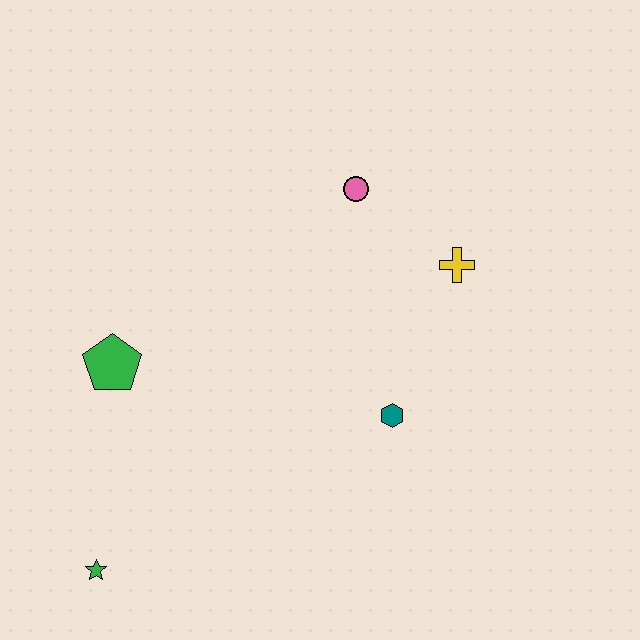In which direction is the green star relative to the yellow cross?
The green star is to the left of the yellow cross.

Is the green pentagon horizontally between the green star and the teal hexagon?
Yes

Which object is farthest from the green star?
The yellow cross is farthest from the green star.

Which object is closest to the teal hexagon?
The yellow cross is closest to the teal hexagon.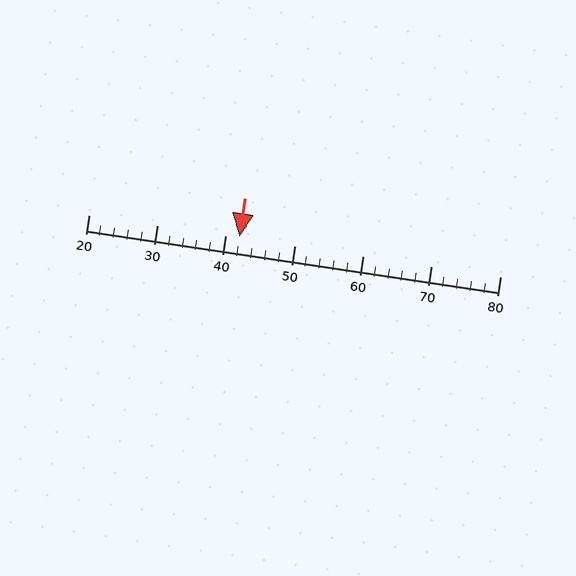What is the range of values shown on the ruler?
The ruler shows values from 20 to 80.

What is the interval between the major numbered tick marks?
The major tick marks are spaced 10 units apart.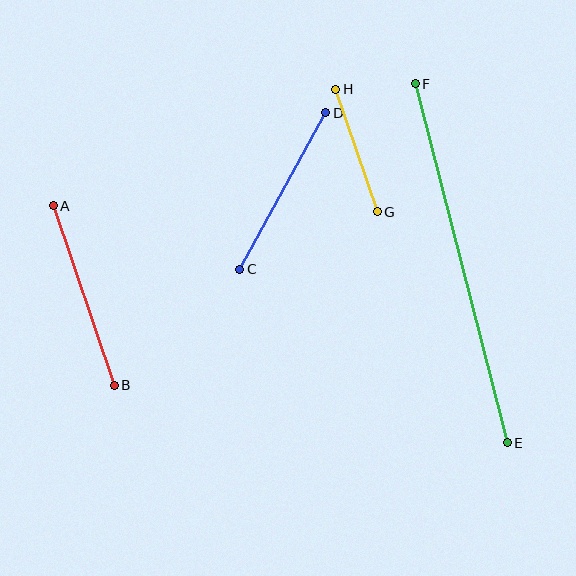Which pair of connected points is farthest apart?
Points E and F are farthest apart.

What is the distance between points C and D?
The distance is approximately 178 pixels.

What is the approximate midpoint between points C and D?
The midpoint is at approximately (283, 191) pixels.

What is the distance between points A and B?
The distance is approximately 190 pixels.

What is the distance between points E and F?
The distance is approximately 371 pixels.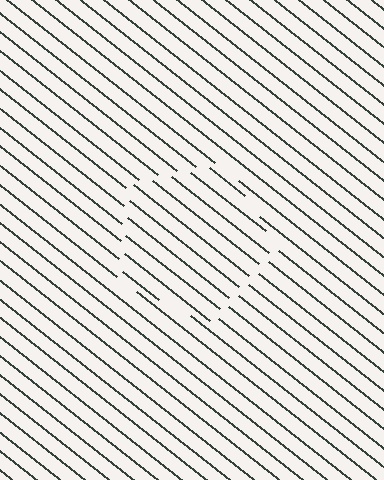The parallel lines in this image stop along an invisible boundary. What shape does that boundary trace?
An illusory pentagon. The interior of the shape contains the same grating, shifted by half a period — the contour is defined by the phase discontinuity where line-ends from the inner and outer gratings abut.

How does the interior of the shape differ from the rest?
The interior of the shape contains the same grating, shifted by half a period — the contour is defined by the phase discontinuity where line-ends from the inner and outer gratings abut.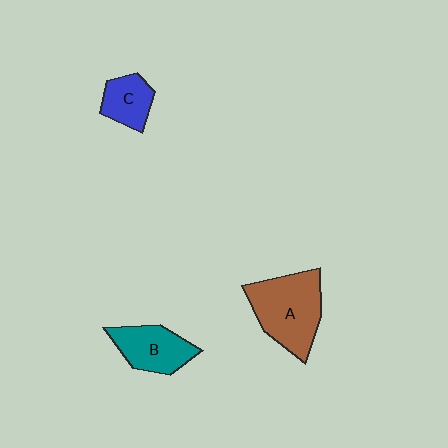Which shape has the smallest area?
Shape C (blue).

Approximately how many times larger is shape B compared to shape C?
Approximately 1.4 times.